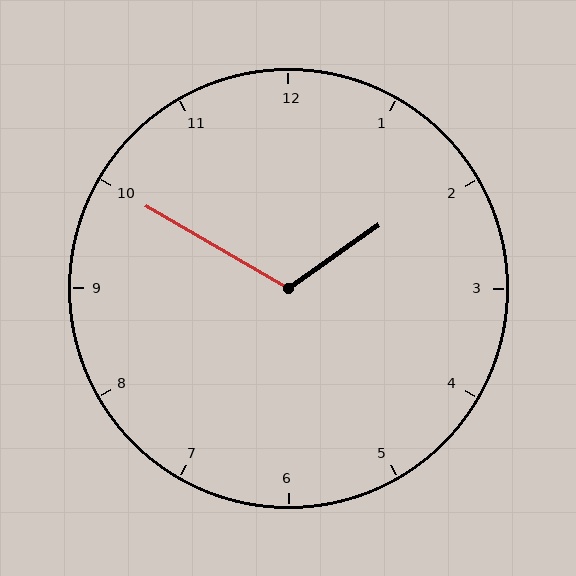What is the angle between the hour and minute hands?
Approximately 115 degrees.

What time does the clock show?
1:50.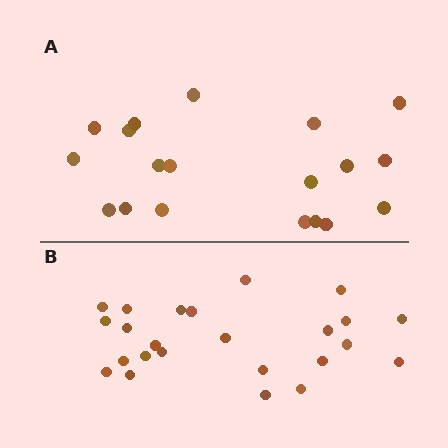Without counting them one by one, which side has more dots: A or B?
Region B (the bottom region) has more dots.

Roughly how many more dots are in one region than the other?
Region B has about 5 more dots than region A.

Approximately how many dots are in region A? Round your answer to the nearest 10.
About 20 dots. (The exact count is 19, which rounds to 20.)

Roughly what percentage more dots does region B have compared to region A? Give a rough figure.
About 25% more.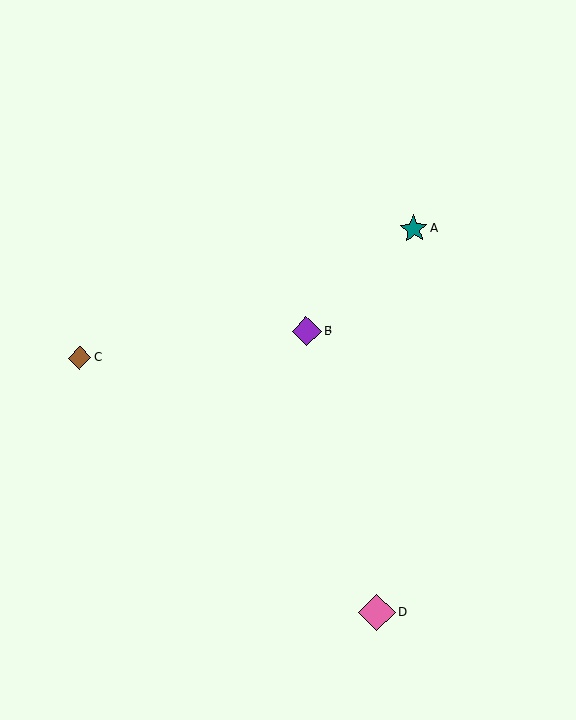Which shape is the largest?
The pink diamond (labeled D) is the largest.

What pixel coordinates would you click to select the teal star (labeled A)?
Click at (414, 229) to select the teal star A.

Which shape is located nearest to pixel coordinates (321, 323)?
The purple diamond (labeled B) at (307, 331) is nearest to that location.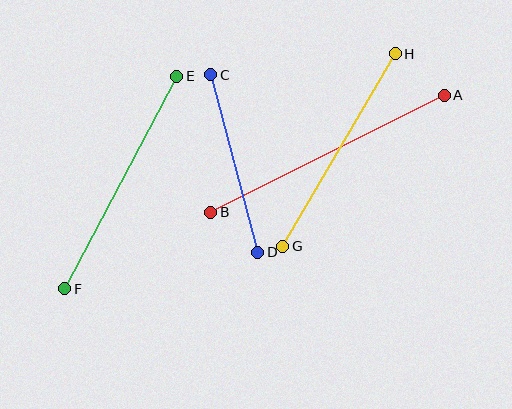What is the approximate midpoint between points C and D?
The midpoint is at approximately (234, 163) pixels.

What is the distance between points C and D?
The distance is approximately 184 pixels.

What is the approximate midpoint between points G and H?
The midpoint is at approximately (339, 150) pixels.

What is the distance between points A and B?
The distance is approximately 261 pixels.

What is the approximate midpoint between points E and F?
The midpoint is at approximately (121, 183) pixels.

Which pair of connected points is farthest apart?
Points A and B are farthest apart.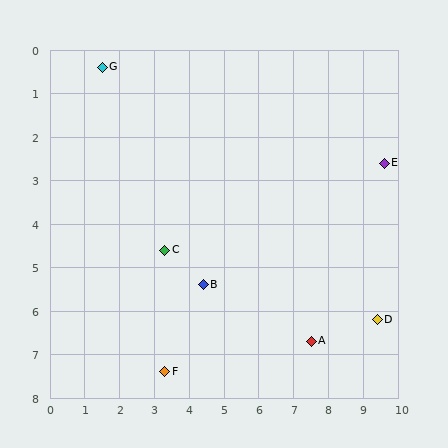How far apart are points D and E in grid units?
Points D and E are about 3.6 grid units apart.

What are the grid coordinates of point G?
Point G is at approximately (1.5, 0.4).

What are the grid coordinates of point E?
Point E is at approximately (9.6, 2.6).